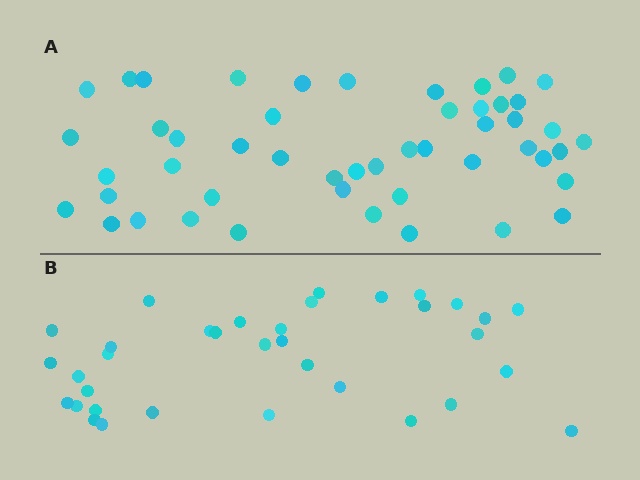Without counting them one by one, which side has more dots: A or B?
Region A (the top region) has more dots.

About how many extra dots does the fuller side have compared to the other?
Region A has approximately 15 more dots than region B.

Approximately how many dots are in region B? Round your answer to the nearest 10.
About 40 dots. (The exact count is 35, which rounds to 40.)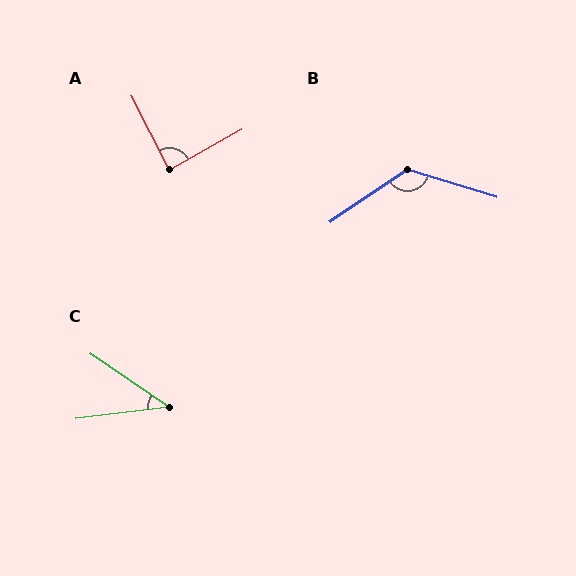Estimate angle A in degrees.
Approximately 88 degrees.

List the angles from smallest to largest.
C (41°), A (88°), B (128°).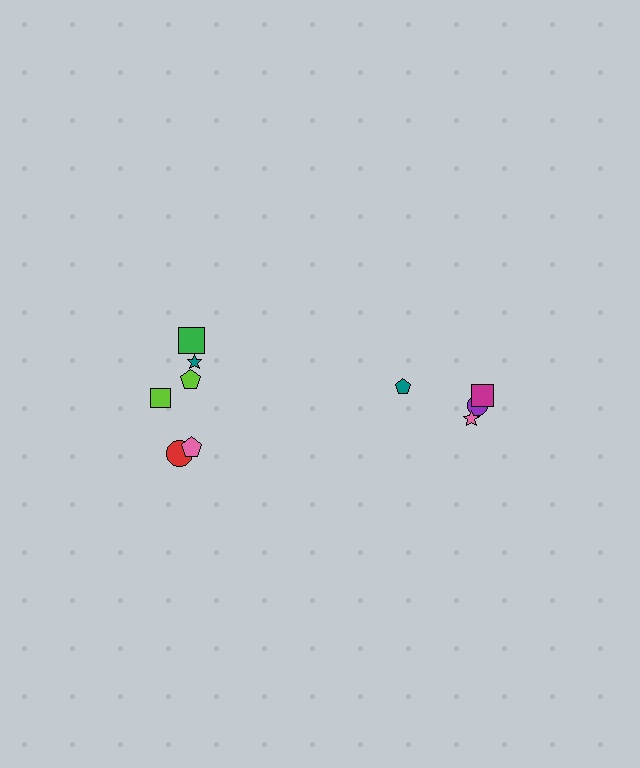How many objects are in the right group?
There are 4 objects.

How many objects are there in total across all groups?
There are 10 objects.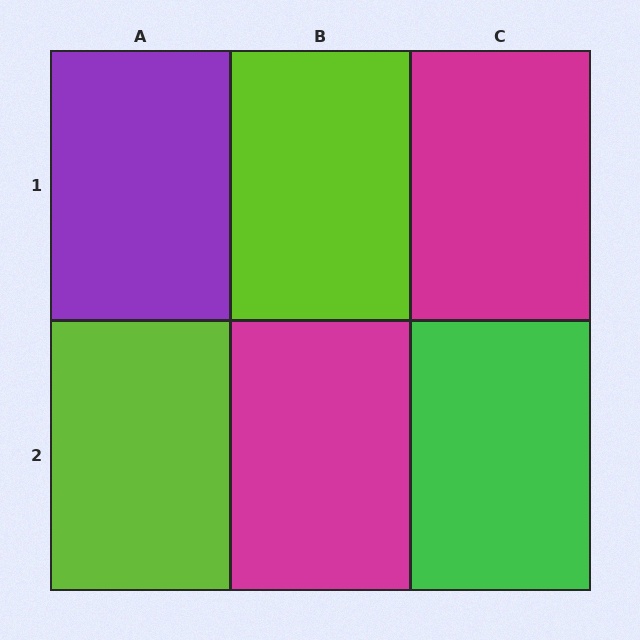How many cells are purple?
1 cell is purple.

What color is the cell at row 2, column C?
Green.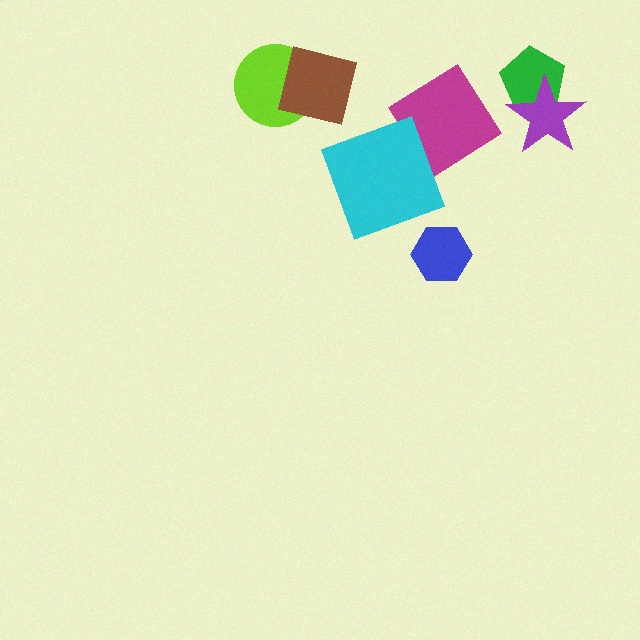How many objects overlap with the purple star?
1 object overlaps with the purple star.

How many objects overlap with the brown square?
1 object overlaps with the brown square.